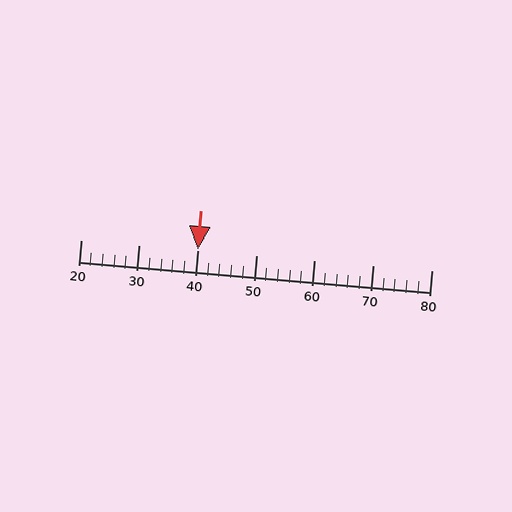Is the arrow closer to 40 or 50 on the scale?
The arrow is closer to 40.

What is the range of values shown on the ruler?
The ruler shows values from 20 to 80.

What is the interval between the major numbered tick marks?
The major tick marks are spaced 10 units apart.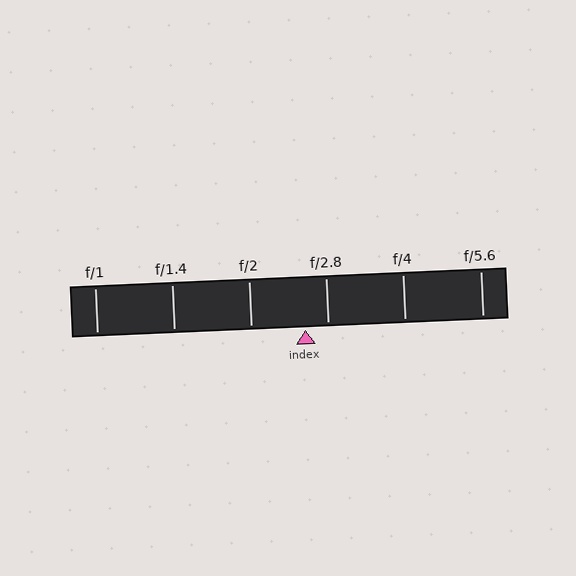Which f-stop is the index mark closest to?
The index mark is closest to f/2.8.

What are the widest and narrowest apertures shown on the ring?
The widest aperture shown is f/1 and the narrowest is f/5.6.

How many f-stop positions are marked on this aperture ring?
There are 6 f-stop positions marked.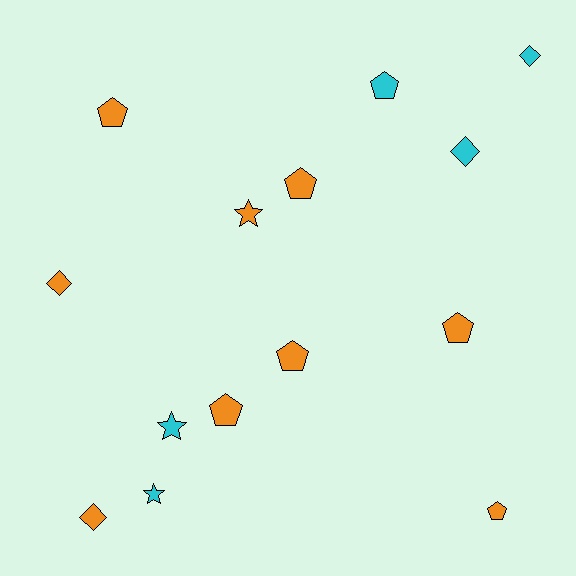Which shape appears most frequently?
Pentagon, with 7 objects.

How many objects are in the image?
There are 14 objects.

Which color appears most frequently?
Orange, with 9 objects.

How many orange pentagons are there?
There are 6 orange pentagons.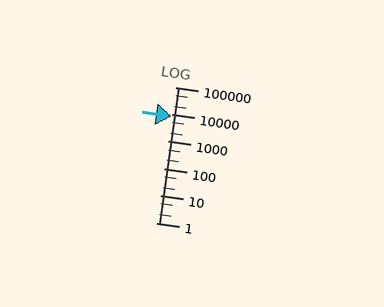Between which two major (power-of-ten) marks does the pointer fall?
The pointer is between 1000 and 10000.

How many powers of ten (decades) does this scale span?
The scale spans 5 decades, from 1 to 100000.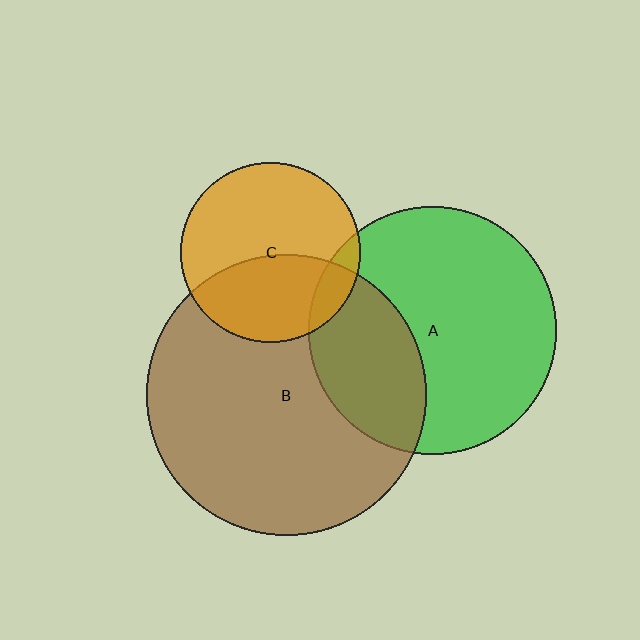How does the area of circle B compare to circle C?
Approximately 2.4 times.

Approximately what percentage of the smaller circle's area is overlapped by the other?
Approximately 10%.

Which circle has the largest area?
Circle B (brown).